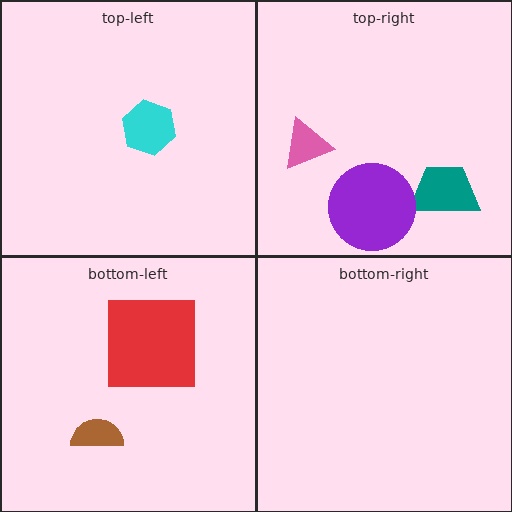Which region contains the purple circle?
The top-right region.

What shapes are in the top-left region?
The cyan hexagon.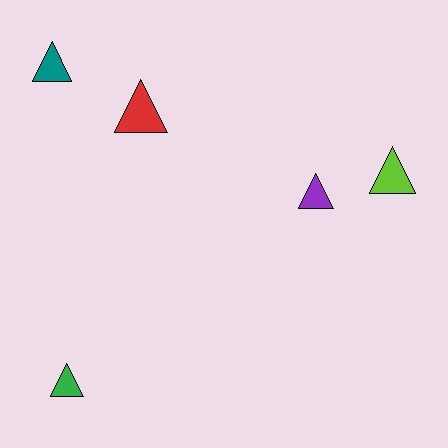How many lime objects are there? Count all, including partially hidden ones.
There is 1 lime object.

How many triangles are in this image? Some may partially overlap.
There are 5 triangles.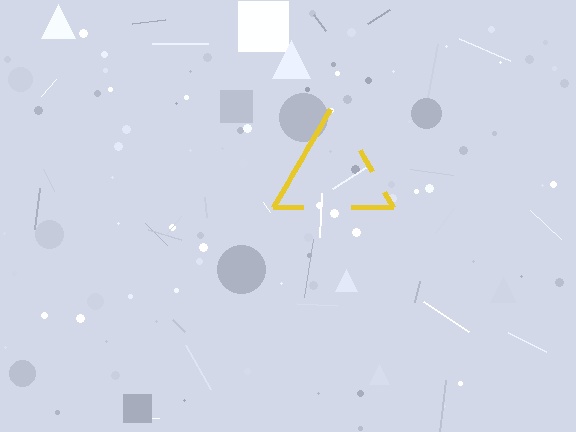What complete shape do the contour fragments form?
The contour fragments form a triangle.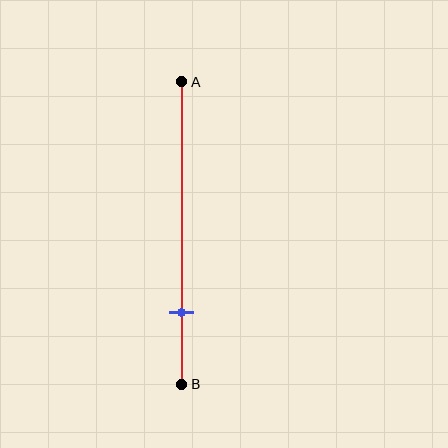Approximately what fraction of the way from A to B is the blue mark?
The blue mark is approximately 75% of the way from A to B.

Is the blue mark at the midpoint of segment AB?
No, the mark is at about 75% from A, not at the 50% midpoint.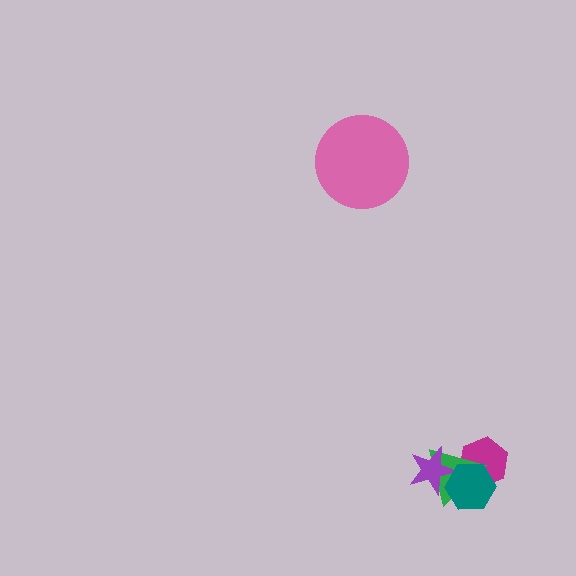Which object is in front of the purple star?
The teal hexagon is in front of the purple star.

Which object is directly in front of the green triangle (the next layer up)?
The purple star is directly in front of the green triangle.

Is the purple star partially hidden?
Yes, it is partially covered by another shape.